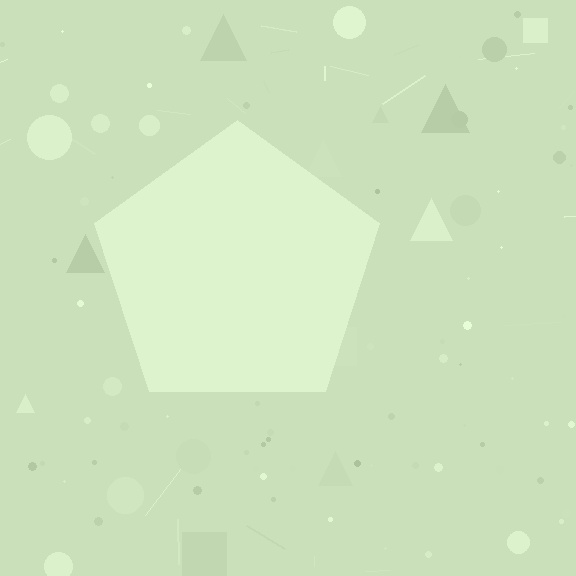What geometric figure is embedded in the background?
A pentagon is embedded in the background.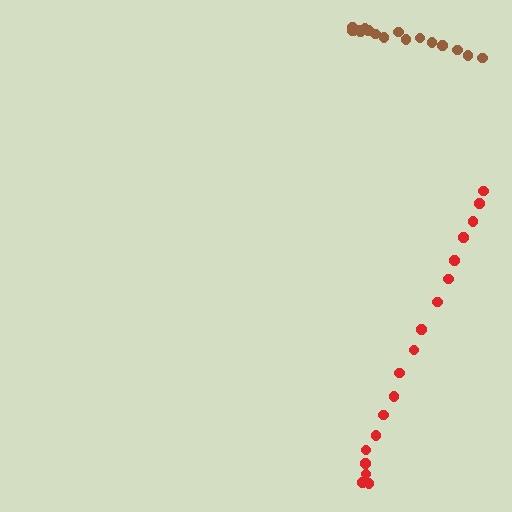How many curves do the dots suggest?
There are 2 distinct paths.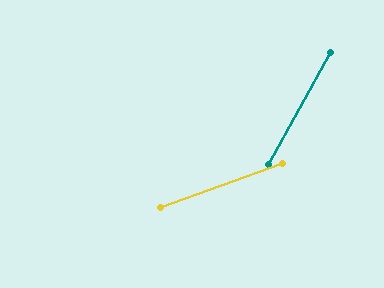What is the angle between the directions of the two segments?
Approximately 42 degrees.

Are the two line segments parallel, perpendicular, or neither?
Neither parallel nor perpendicular — they differ by about 42°.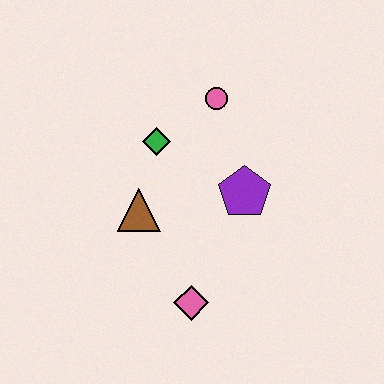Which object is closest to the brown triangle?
The green diamond is closest to the brown triangle.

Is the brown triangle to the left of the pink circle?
Yes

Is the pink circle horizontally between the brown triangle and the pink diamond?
No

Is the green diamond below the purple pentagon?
No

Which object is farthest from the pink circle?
The pink diamond is farthest from the pink circle.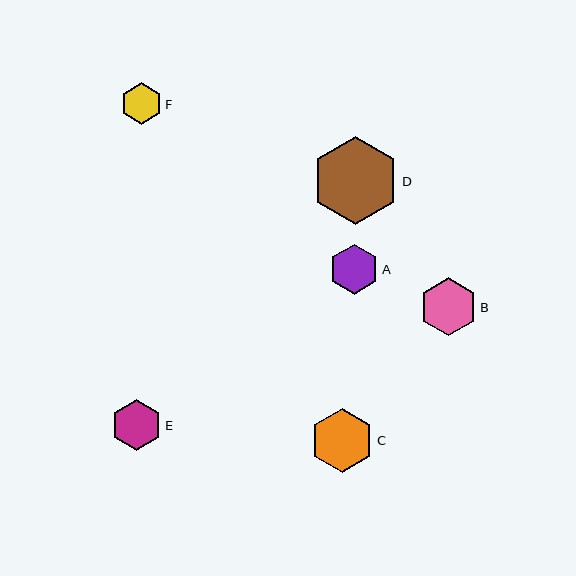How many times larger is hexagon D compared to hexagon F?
Hexagon D is approximately 2.1 times the size of hexagon F.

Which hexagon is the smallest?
Hexagon F is the smallest with a size of approximately 41 pixels.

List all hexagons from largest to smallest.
From largest to smallest: D, C, B, E, A, F.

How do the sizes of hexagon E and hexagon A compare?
Hexagon E and hexagon A are approximately the same size.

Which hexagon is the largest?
Hexagon D is the largest with a size of approximately 88 pixels.